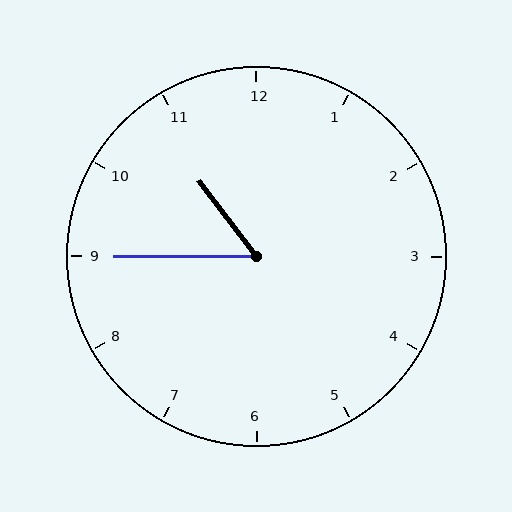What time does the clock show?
10:45.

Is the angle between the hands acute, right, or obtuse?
It is acute.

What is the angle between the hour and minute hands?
Approximately 52 degrees.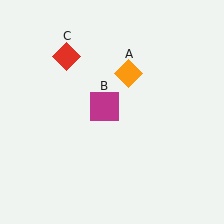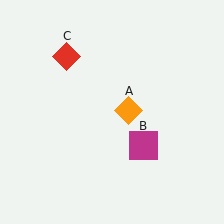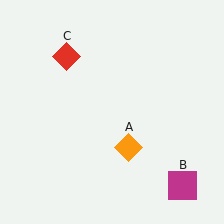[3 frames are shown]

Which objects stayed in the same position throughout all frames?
Red diamond (object C) remained stationary.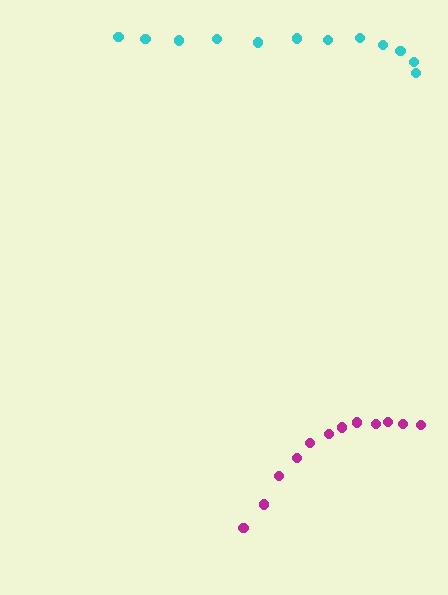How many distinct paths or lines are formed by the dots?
There are 2 distinct paths.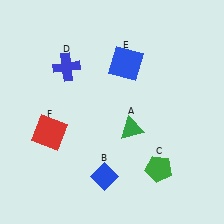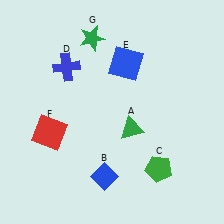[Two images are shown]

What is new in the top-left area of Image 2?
A green star (G) was added in the top-left area of Image 2.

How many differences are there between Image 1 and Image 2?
There is 1 difference between the two images.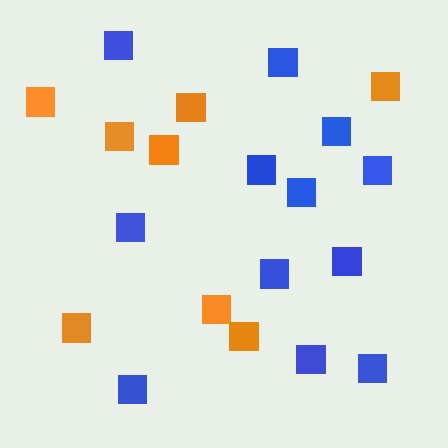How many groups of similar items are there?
There are 2 groups: one group of orange squares (8) and one group of blue squares (12).